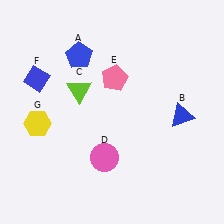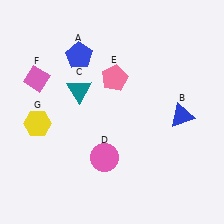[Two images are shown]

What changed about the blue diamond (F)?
In Image 1, F is blue. In Image 2, it changed to pink.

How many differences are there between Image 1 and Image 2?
There are 2 differences between the two images.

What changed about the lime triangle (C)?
In Image 1, C is lime. In Image 2, it changed to teal.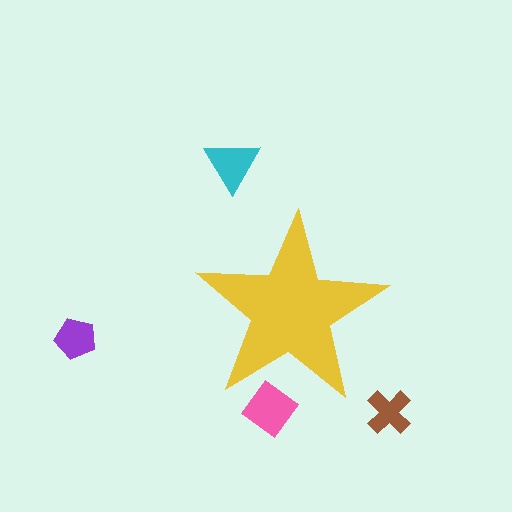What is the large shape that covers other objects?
A yellow star.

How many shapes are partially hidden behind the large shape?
1 shape is partially hidden.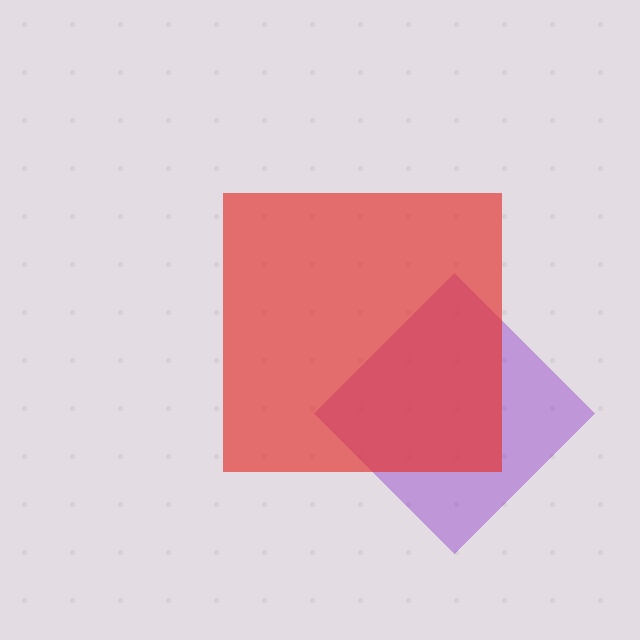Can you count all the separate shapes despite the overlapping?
Yes, there are 2 separate shapes.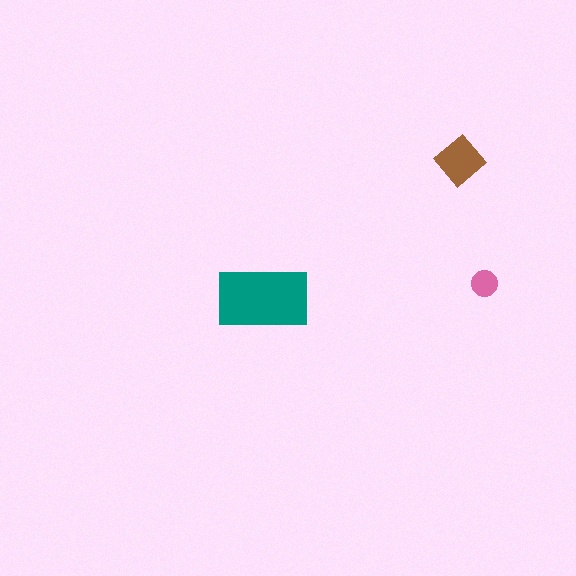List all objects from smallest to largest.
The pink circle, the brown diamond, the teal rectangle.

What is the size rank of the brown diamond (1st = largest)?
2nd.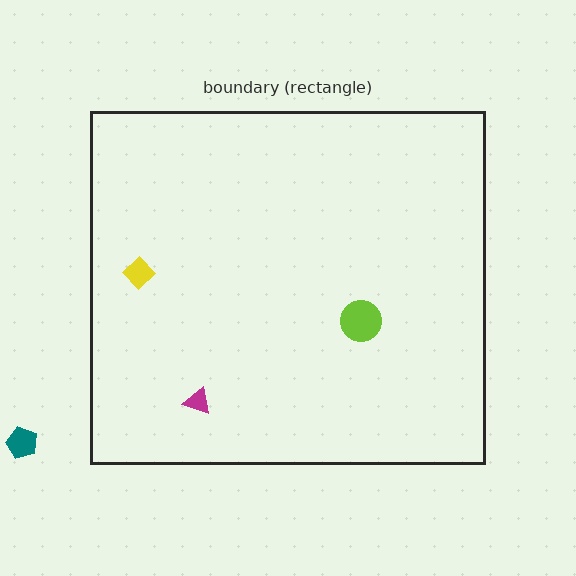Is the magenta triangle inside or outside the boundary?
Inside.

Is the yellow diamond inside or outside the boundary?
Inside.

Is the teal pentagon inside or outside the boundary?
Outside.